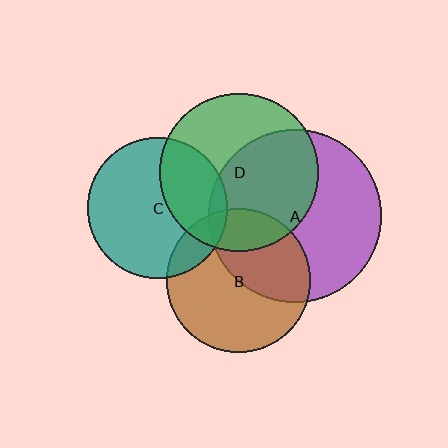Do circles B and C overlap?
Yes.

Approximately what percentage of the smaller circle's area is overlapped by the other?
Approximately 15%.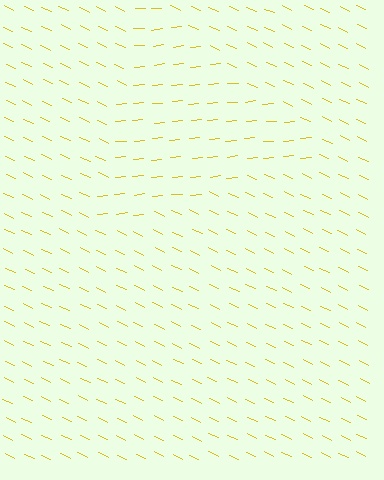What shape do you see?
I see a triangle.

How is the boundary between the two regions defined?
The boundary is defined purely by a change in line orientation (approximately 31 degrees difference). All lines are the same color and thickness.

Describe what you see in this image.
The image is filled with small yellow line segments. A triangle region in the image has lines oriented differently from the surrounding lines, creating a visible texture boundary.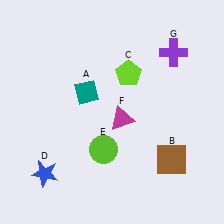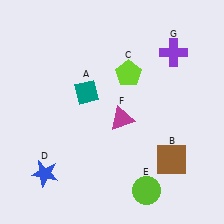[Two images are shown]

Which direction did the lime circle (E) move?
The lime circle (E) moved right.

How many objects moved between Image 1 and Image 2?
1 object moved between the two images.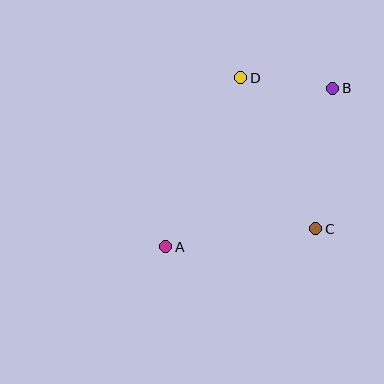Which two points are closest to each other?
Points B and D are closest to each other.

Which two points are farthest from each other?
Points A and B are farthest from each other.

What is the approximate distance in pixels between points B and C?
The distance between B and C is approximately 142 pixels.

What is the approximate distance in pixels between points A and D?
The distance between A and D is approximately 185 pixels.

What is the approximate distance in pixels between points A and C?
The distance between A and C is approximately 151 pixels.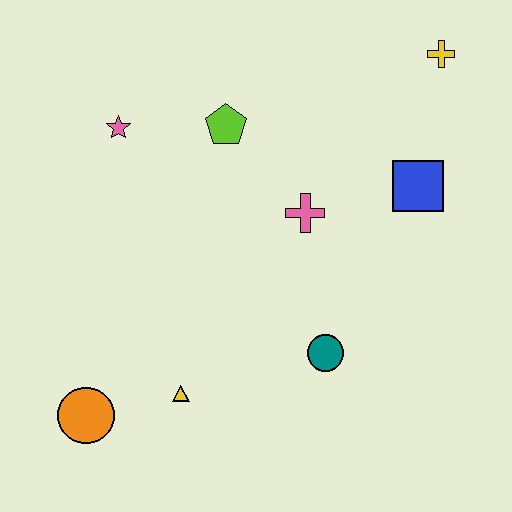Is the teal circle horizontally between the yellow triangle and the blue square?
Yes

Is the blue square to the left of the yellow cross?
Yes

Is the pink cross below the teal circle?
No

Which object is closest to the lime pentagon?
The pink star is closest to the lime pentagon.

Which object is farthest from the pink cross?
The orange circle is farthest from the pink cross.